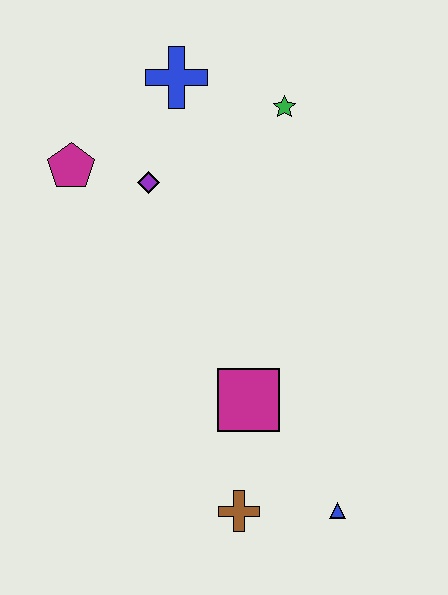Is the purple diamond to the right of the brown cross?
No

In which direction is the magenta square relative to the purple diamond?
The magenta square is below the purple diamond.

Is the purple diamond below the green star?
Yes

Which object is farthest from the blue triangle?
The blue cross is farthest from the blue triangle.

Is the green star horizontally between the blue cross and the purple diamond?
No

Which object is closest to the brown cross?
The blue triangle is closest to the brown cross.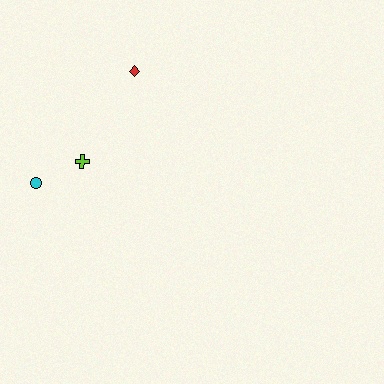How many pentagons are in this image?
There are no pentagons.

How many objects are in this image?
There are 3 objects.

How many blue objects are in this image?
There are no blue objects.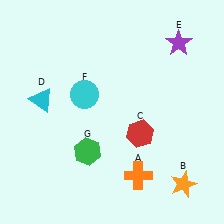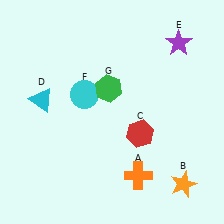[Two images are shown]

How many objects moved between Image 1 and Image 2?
1 object moved between the two images.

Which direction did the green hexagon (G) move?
The green hexagon (G) moved up.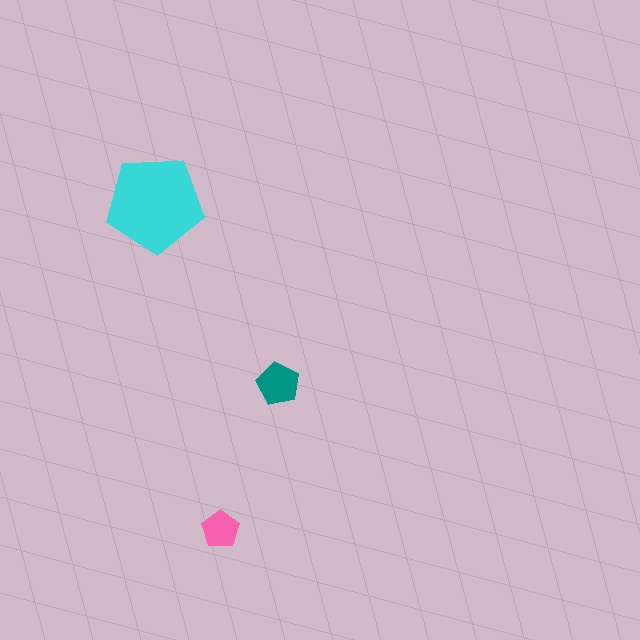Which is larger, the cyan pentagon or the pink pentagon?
The cyan one.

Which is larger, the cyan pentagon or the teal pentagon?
The cyan one.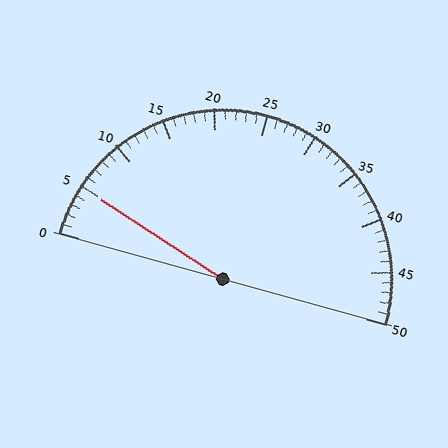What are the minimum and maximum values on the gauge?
The gauge ranges from 0 to 50.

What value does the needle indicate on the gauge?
The needle indicates approximately 5.